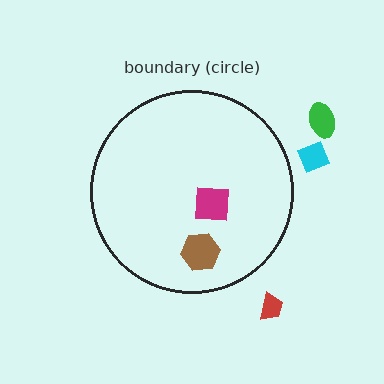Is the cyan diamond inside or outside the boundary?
Outside.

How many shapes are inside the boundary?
2 inside, 3 outside.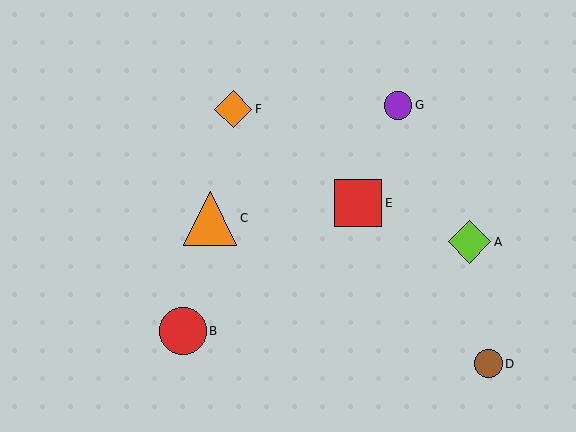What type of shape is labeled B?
Shape B is a red circle.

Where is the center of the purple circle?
The center of the purple circle is at (398, 105).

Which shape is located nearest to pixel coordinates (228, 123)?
The orange diamond (labeled F) at (233, 109) is nearest to that location.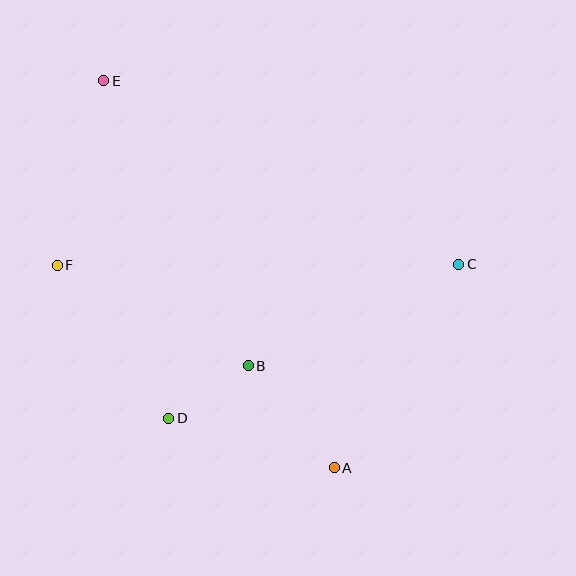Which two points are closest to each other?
Points B and D are closest to each other.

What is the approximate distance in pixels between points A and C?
The distance between A and C is approximately 238 pixels.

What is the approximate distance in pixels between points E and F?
The distance between E and F is approximately 190 pixels.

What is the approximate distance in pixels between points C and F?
The distance between C and F is approximately 401 pixels.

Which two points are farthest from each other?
Points A and E are farthest from each other.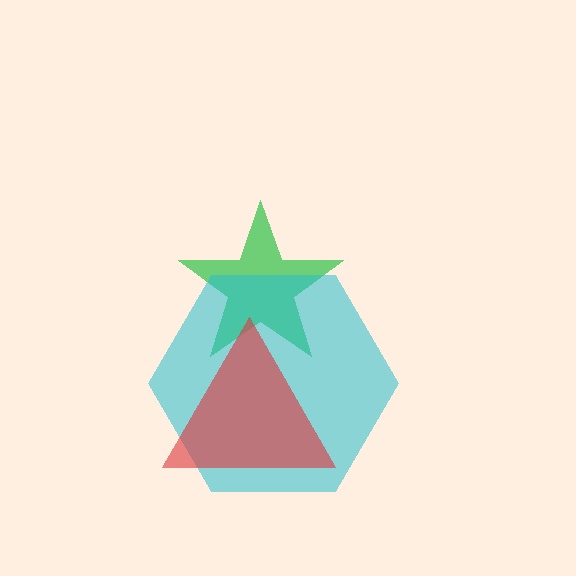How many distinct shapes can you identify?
There are 3 distinct shapes: a green star, a cyan hexagon, a red triangle.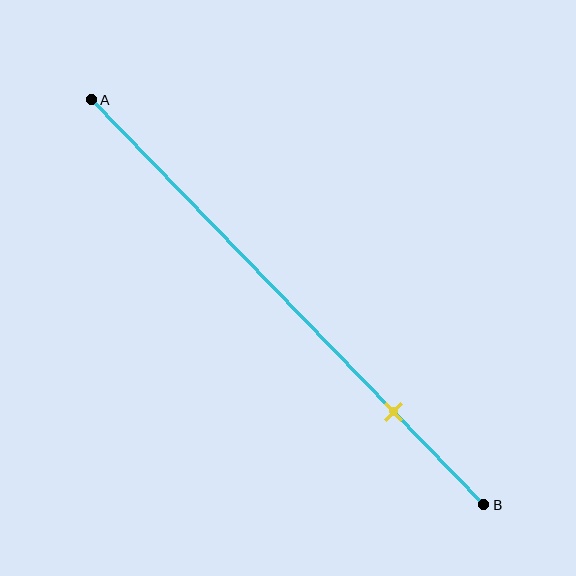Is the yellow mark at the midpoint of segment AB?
No, the mark is at about 75% from A, not at the 50% midpoint.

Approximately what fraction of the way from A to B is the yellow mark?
The yellow mark is approximately 75% of the way from A to B.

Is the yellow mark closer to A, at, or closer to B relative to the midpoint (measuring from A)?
The yellow mark is closer to point B than the midpoint of segment AB.